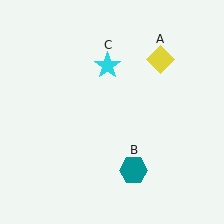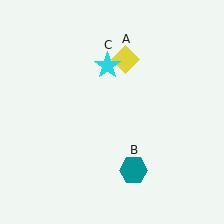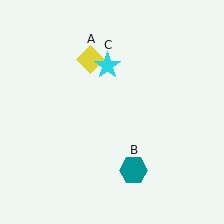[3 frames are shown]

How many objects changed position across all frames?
1 object changed position: yellow diamond (object A).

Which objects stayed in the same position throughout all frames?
Teal hexagon (object B) and cyan star (object C) remained stationary.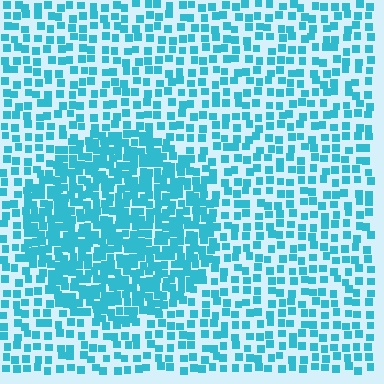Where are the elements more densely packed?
The elements are more densely packed inside the circle boundary.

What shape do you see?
I see a circle.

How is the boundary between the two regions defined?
The boundary is defined by a change in element density (approximately 2.1x ratio). All elements are the same color, size, and shape.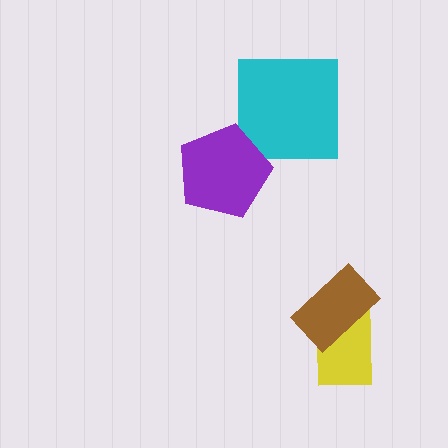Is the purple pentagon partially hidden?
No, no other shape covers it.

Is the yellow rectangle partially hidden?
Yes, it is partially covered by another shape.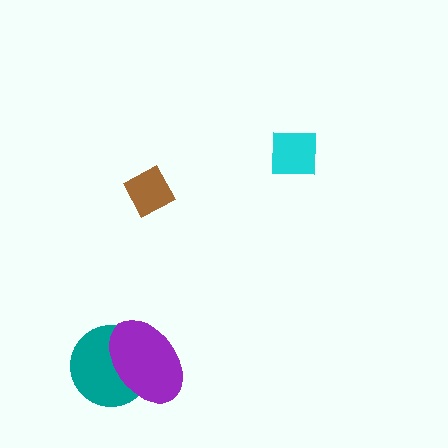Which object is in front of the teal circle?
The purple ellipse is in front of the teal circle.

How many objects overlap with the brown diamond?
0 objects overlap with the brown diamond.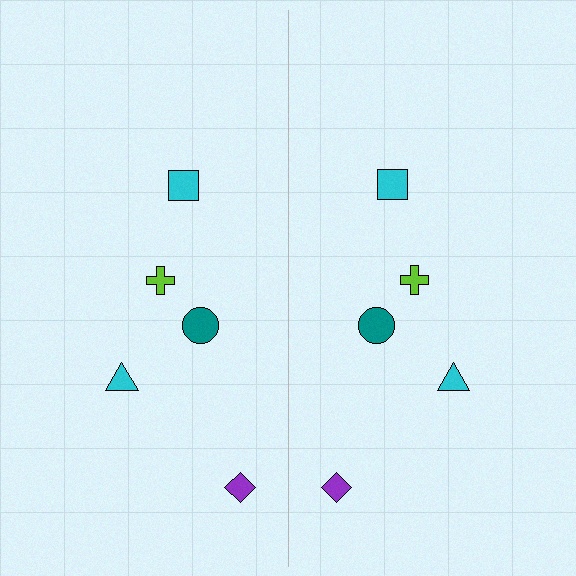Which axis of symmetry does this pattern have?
The pattern has a vertical axis of symmetry running through the center of the image.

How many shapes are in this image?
There are 10 shapes in this image.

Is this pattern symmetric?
Yes, this pattern has bilateral (reflection) symmetry.